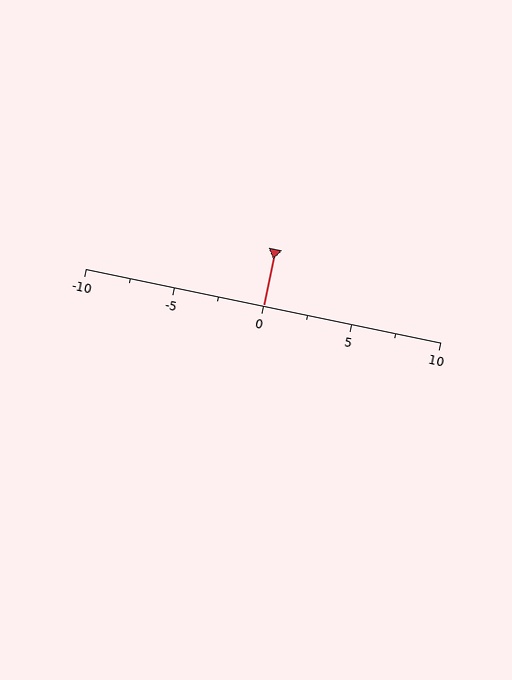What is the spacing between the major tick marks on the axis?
The major ticks are spaced 5 apart.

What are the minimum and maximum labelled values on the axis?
The axis runs from -10 to 10.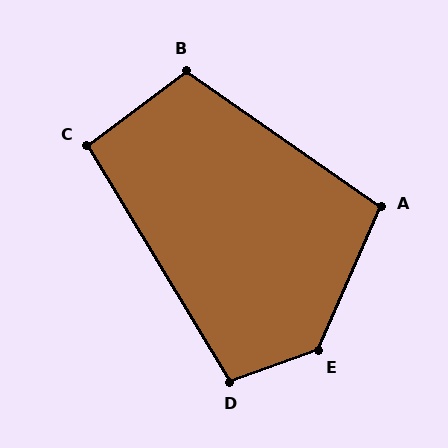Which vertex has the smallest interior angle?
C, at approximately 96 degrees.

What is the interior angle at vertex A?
Approximately 101 degrees (obtuse).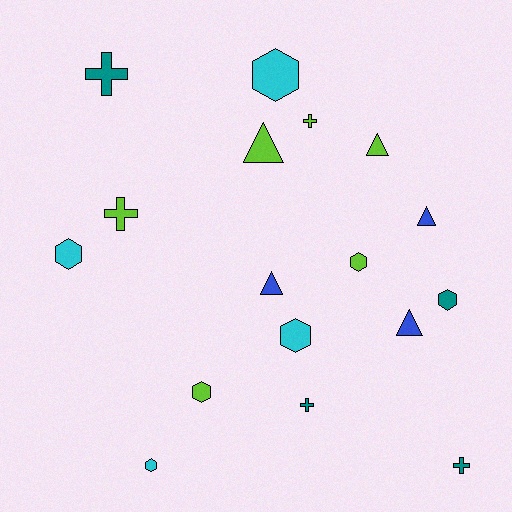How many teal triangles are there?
There are no teal triangles.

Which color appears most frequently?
Lime, with 6 objects.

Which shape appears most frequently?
Hexagon, with 7 objects.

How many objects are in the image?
There are 17 objects.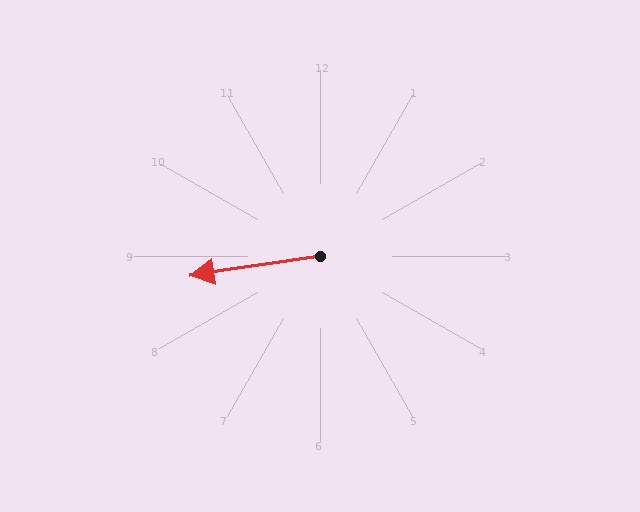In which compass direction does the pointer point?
West.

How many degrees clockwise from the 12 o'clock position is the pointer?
Approximately 262 degrees.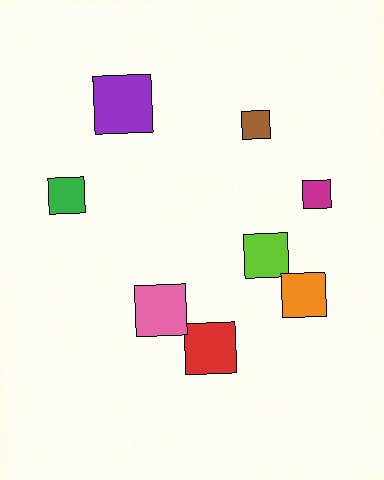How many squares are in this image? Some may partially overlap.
There are 8 squares.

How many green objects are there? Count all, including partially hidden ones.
There is 1 green object.